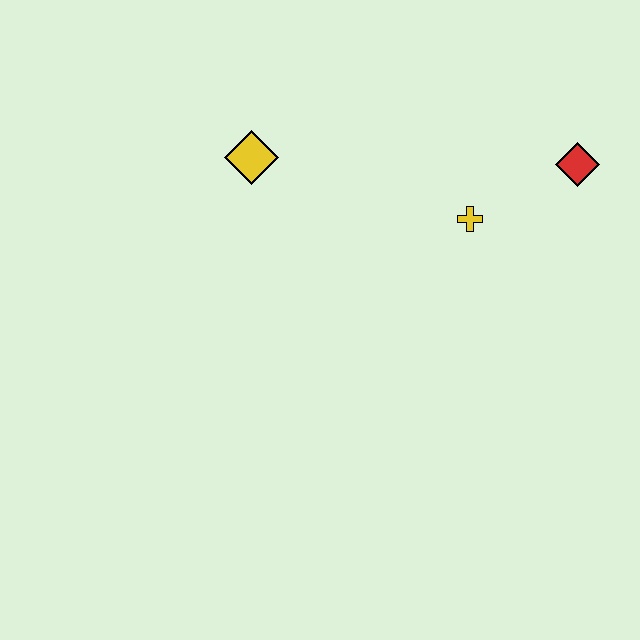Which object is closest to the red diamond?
The yellow cross is closest to the red diamond.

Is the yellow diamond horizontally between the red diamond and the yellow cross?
No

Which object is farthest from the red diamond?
The yellow diamond is farthest from the red diamond.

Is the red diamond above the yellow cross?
Yes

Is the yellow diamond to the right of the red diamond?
No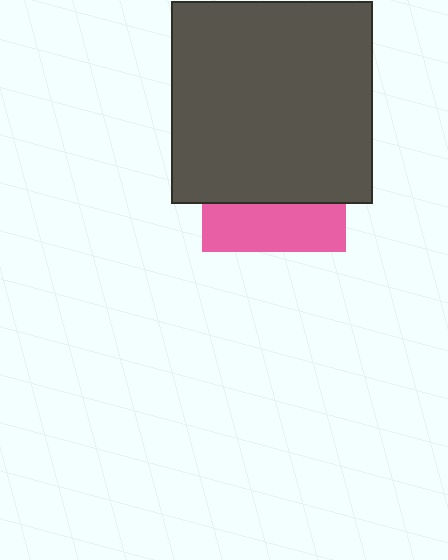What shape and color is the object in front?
The object in front is a dark gray square.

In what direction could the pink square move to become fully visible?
The pink square could move down. That would shift it out from behind the dark gray square entirely.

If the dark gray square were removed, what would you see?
You would see the complete pink square.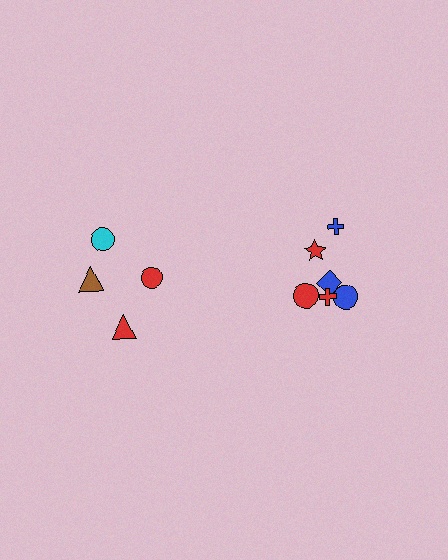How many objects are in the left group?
There are 4 objects.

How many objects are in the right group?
There are 6 objects.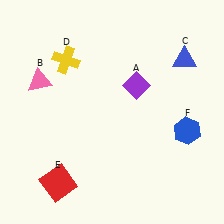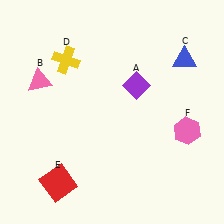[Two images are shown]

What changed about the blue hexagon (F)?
In Image 1, F is blue. In Image 2, it changed to pink.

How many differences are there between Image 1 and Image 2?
There is 1 difference between the two images.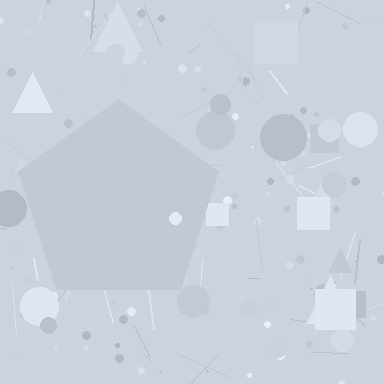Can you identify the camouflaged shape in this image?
The camouflaged shape is a pentagon.